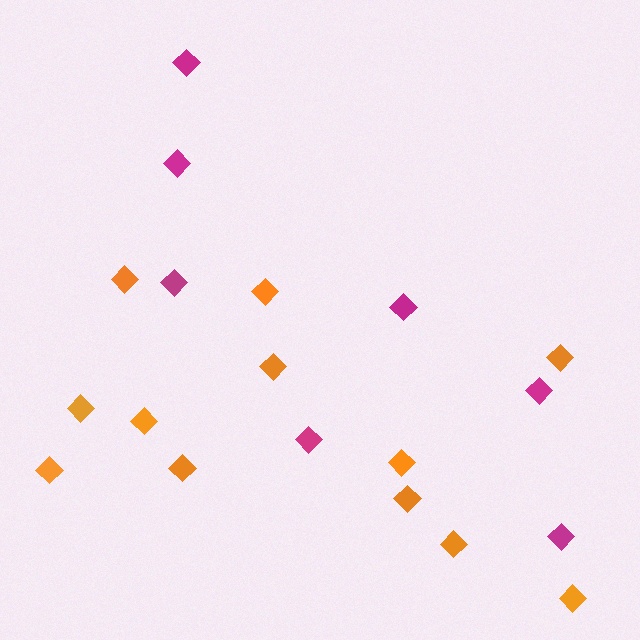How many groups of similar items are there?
There are 2 groups: one group of orange diamonds (12) and one group of magenta diamonds (7).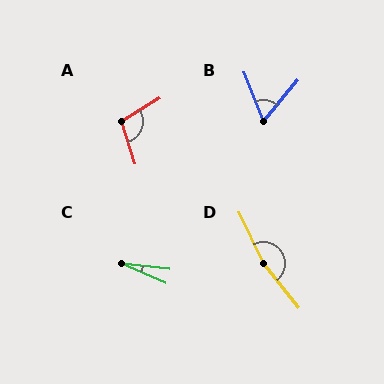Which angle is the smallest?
C, at approximately 17 degrees.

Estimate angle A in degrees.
Approximately 103 degrees.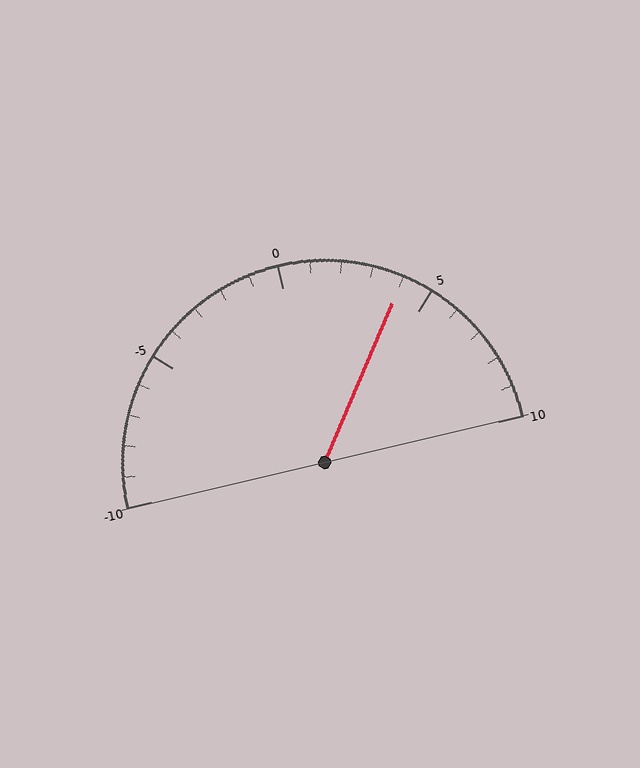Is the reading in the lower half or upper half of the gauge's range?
The reading is in the upper half of the range (-10 to 10).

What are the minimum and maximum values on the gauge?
The gauge ranges from -10 to 10.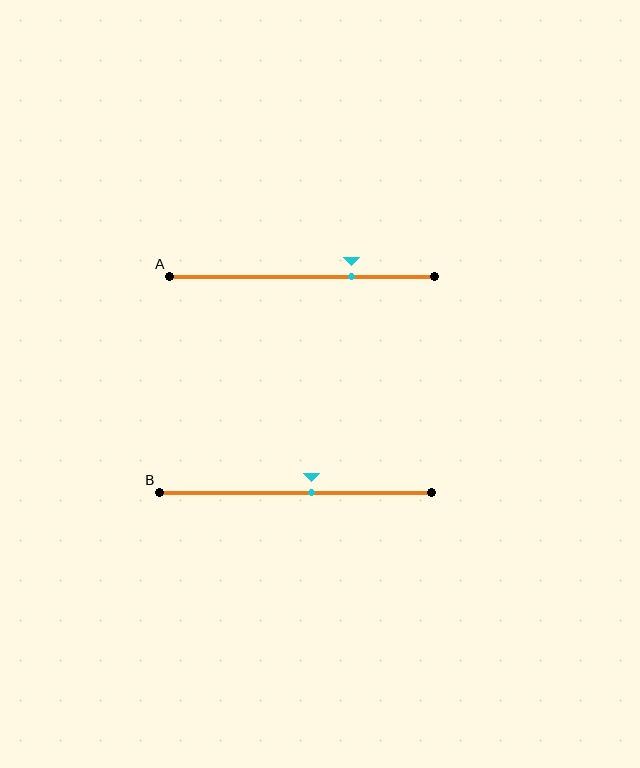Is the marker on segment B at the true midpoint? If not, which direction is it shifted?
No, the marker on segment B is shifted to the right by about 6% of the segment length.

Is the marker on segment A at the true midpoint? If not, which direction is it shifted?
No, the marker on segment A is shifted to the right by about 19% of the segment length.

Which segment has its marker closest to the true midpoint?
Segment B has its marker closest to the true midpoint.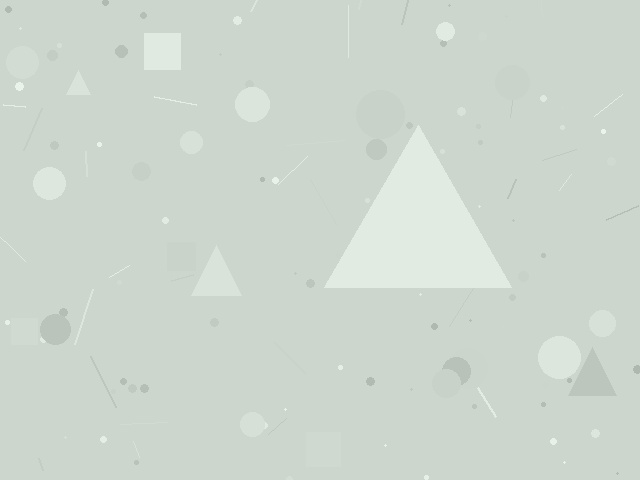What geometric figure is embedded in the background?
A triangle is embedded in the background.